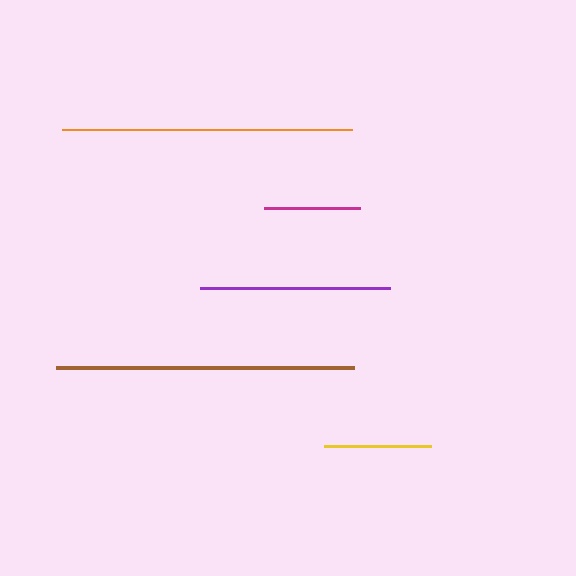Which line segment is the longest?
The brown line is the longest at approximately 299 pixels.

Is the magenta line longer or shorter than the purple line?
The purple line is longer than the magenta line.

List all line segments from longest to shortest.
From longest to shortest: brown, orange, purple, yellow, magenta.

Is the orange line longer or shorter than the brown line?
The brown line is longer than the orange line.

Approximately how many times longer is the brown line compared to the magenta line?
The brown line is approximately 3.1 times the length of the magenta line.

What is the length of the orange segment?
The orange segment is approximately 290 pixels long.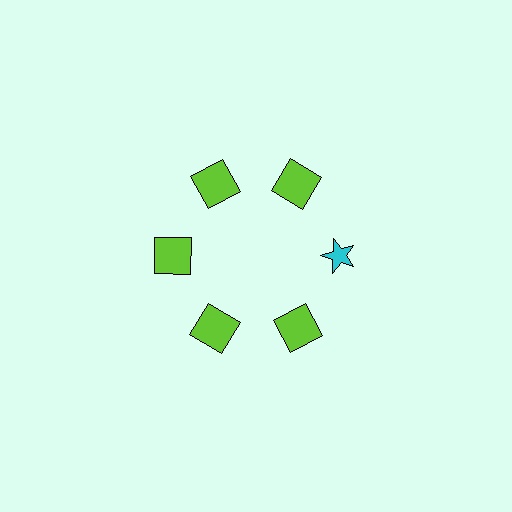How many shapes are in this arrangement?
There are 6 shapes arranged in a ring pattern.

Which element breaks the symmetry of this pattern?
The cyan star at roughly the 3 o'clock position breaks the symmetry. All other shapes are lime squares.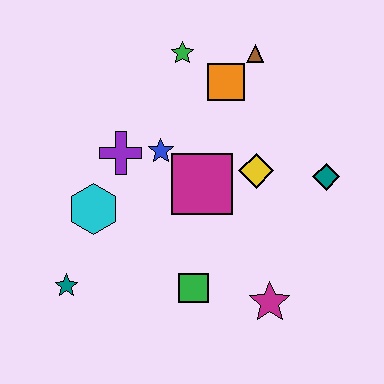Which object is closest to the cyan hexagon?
The purple cross is closest to the cyan hexagon.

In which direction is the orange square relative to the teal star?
The orange square is above the teal star.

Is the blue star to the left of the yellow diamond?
Yes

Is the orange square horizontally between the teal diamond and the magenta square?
Yes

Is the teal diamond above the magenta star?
Yes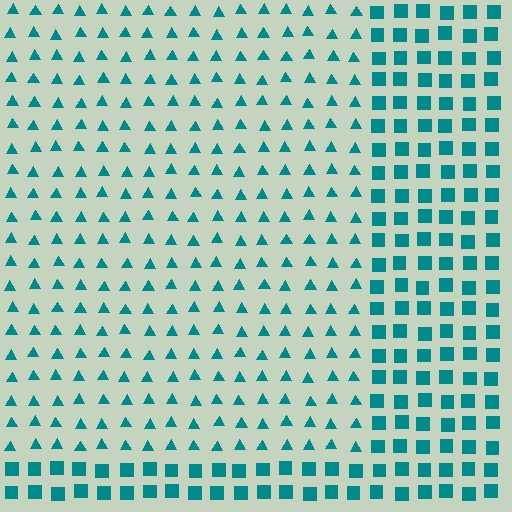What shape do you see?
I see a rectangle.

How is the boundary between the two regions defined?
The boundary is defined by a change in element shape: triangles inside vs. squares outside. All elements share the same color and spacing.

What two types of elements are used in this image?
The image uses triangles inside the rectangle region and squares outside it.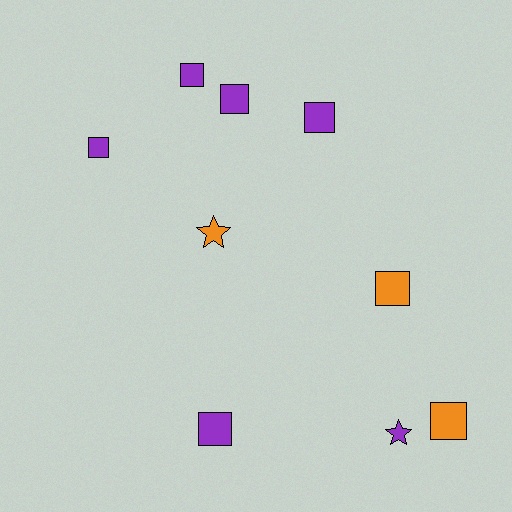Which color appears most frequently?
Purple, with 6 objects.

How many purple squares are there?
There are 5 purple squares.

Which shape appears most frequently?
Square, with 7 objects.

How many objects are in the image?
There are 9 objects.